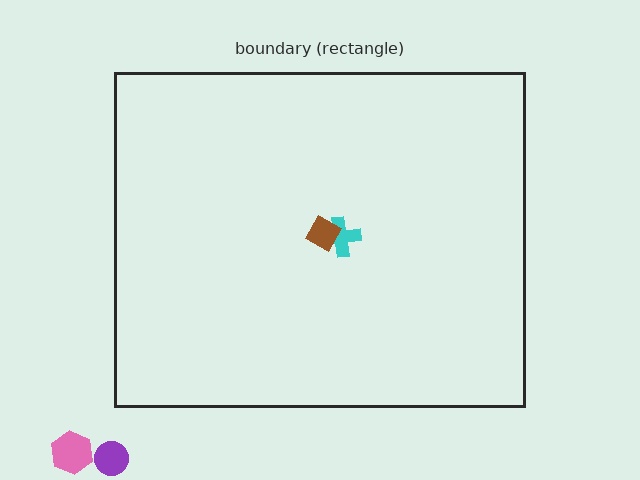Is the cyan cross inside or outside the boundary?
Inside.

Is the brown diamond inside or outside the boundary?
Inside.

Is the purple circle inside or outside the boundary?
Outside.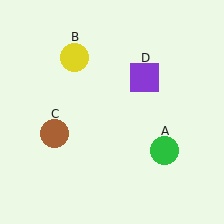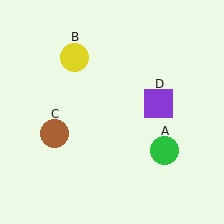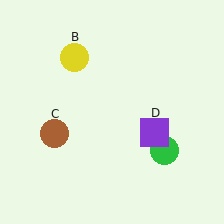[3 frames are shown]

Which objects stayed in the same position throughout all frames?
Green circle (object A) and yellow circle (object B) and brown circle (object C) remained stationary.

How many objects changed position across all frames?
1 object changed position: purple square (object D).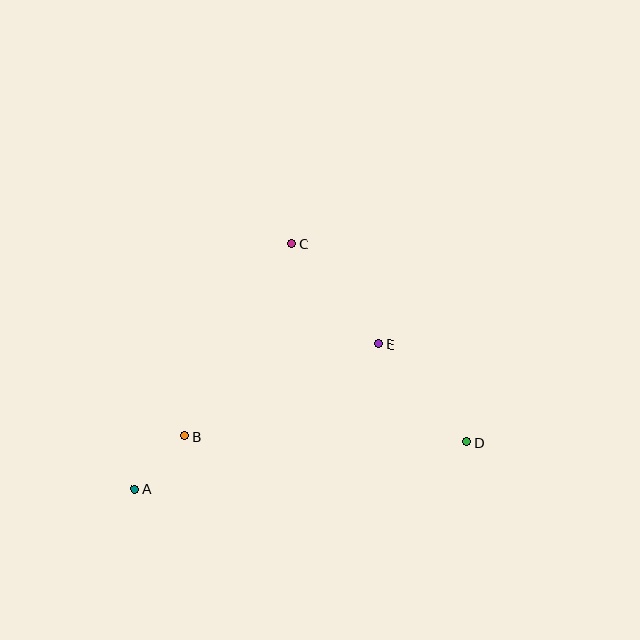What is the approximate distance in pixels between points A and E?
The distance between A and E is approximately 284 pixels.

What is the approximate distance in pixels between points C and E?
The distance between C and E is approximately 133 pixels.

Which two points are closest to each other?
Points A and B are closest to each other.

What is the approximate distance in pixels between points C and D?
The distance between C and D is approximately 264 pixels.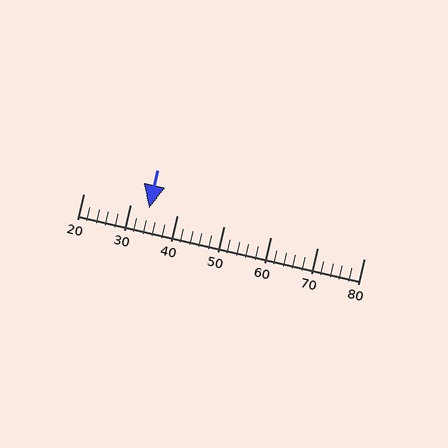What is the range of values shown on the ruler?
The ruler shows values from 20 to 80.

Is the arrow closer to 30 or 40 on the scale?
The arrow is closer to 30.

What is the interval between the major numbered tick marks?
The major tick marks are spaced 10 units apart.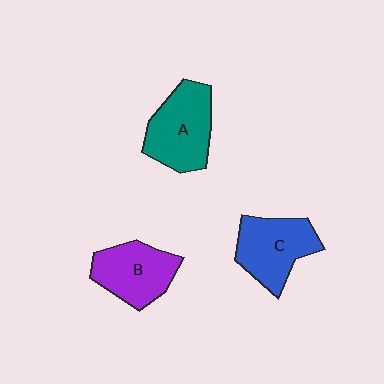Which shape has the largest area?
Shape A (teal).